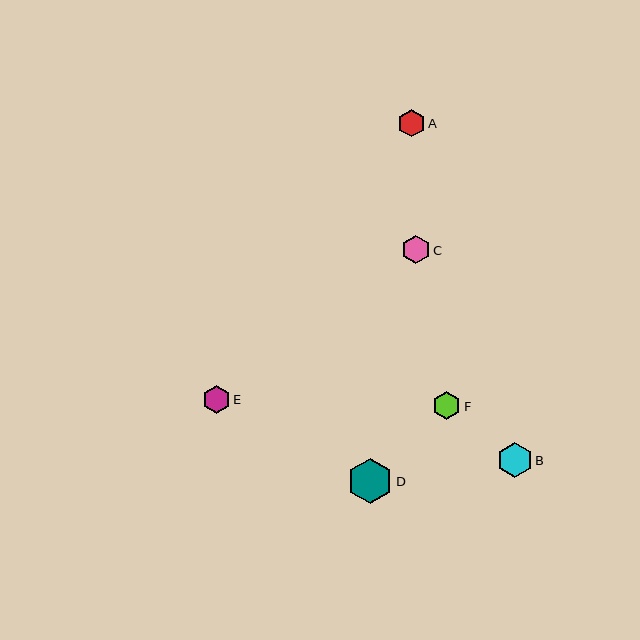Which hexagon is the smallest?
Hexagon E is the smallest with a size of approximately 27 pixels.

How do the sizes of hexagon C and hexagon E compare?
Hexagon C and hexagon E are approximately the same size.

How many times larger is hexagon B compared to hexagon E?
Hexagon B is approximately 1.3 times the size of hexagon E.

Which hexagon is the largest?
Hexagon D is the largest with a size of approximately 45 pixels.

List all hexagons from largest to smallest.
From largest to smallest: D, B, C, F, A, E.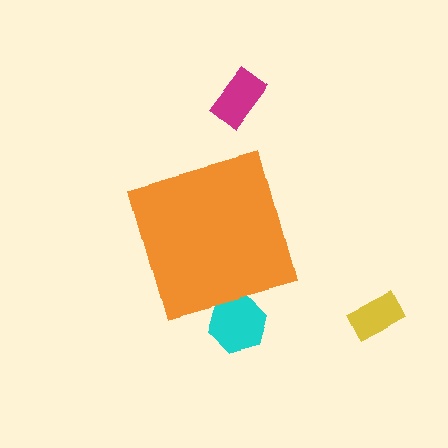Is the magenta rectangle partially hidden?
No, the magenta rectangle is fully visible.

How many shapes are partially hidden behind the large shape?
1 shape is partially hidden.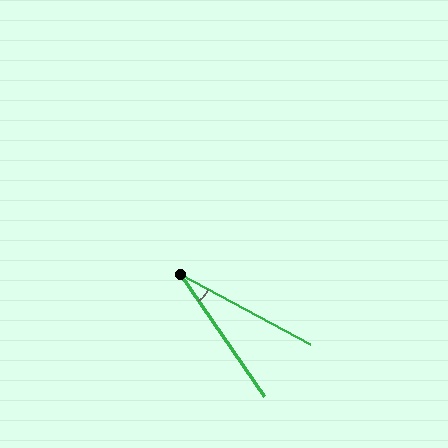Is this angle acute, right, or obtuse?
It is acute.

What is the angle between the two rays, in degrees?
Approximately 27 degrees.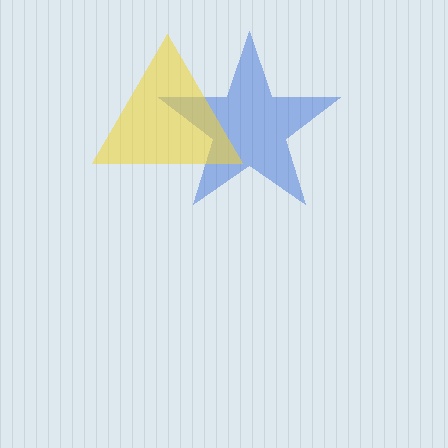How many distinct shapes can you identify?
There are 2 distinct shapes: a blue star, a yellow triangle.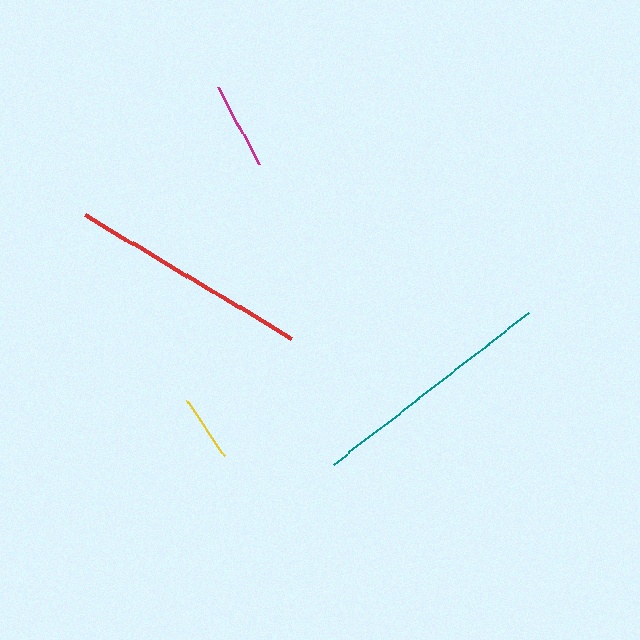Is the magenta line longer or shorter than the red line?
The red line is longer than the magenta line.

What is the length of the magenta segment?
The magenta segment is approximately 87 pixels long.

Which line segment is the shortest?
The yellow line is the shortest at approximately 68 pixels.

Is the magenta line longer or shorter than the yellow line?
The magenta line is longer than the yellow line.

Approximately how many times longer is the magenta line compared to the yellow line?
The magenta line is approximately 1.3 times the length of the yellow line.